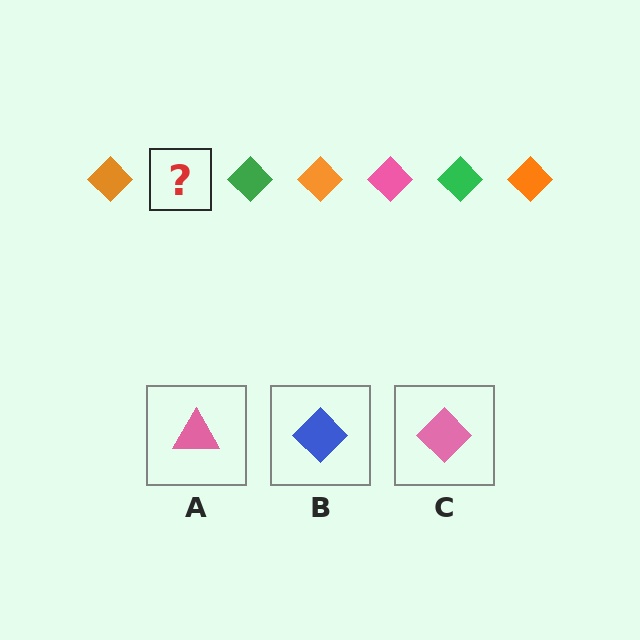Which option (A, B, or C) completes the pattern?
C.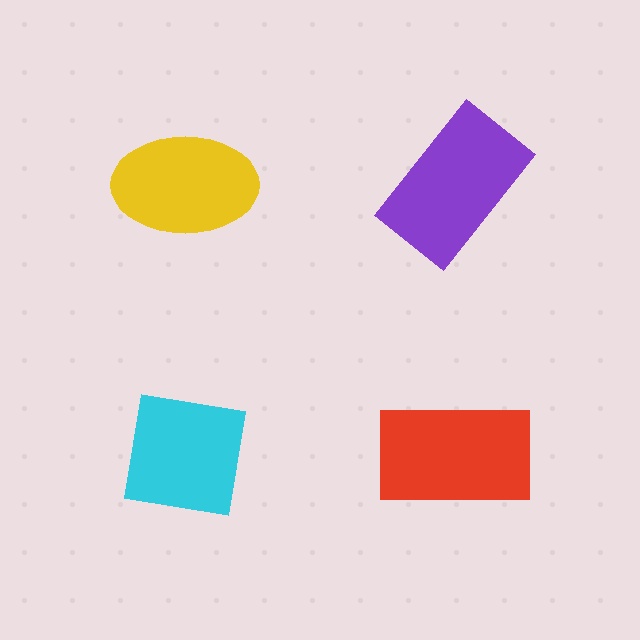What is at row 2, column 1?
A cyan square.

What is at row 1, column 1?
A yellow ellipse.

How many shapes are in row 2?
2 shapes.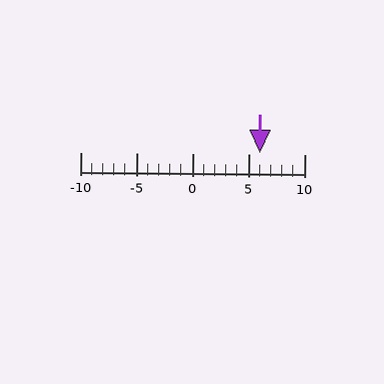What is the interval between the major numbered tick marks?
The major tick marks are spaced 5 units apart.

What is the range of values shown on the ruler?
The ruler shows values from -10 to 10.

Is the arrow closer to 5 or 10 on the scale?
The arrow is closer to 5.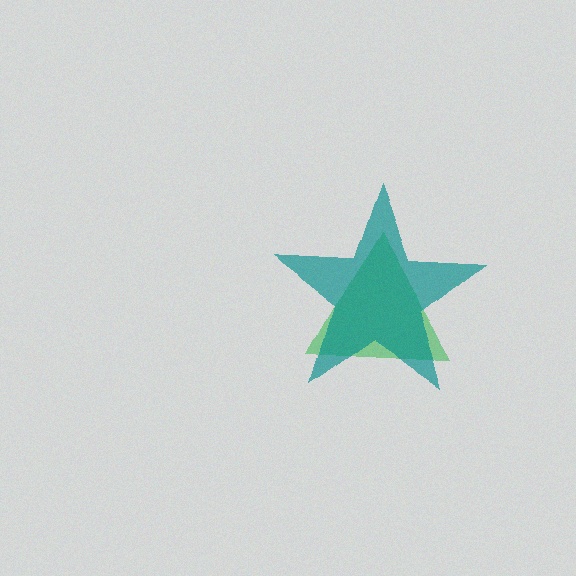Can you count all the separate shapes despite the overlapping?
Yes, there are 2 separate shapes.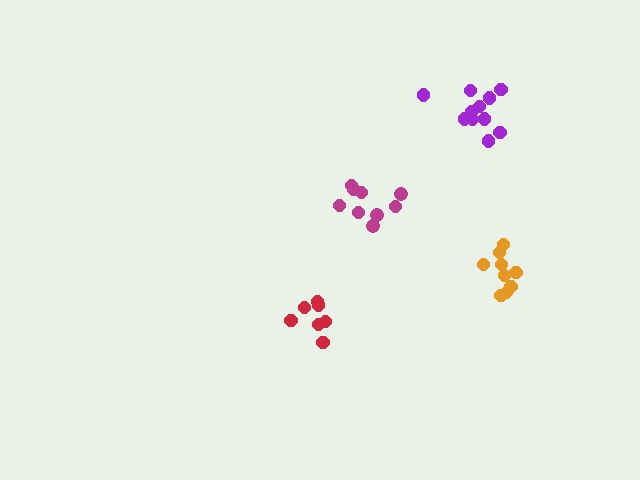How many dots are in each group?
Group 1: 7 dots, Group 2: 9 dots, Group 3: 9 dots, Group 4: 11 dots (36 total).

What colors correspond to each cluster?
The clusters are colored: red, magenta, orange, purple.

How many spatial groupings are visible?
There are 4 spatial groupings.